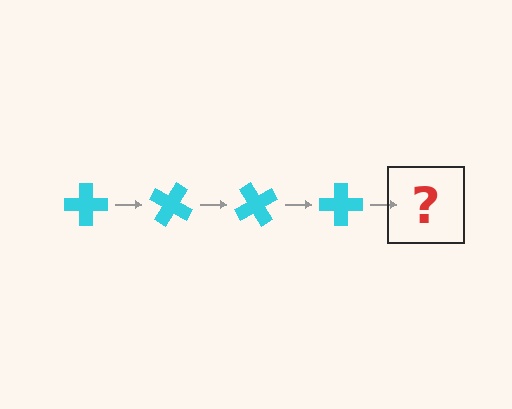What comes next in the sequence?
The next element should be a cyan cross rotated 120 degrees.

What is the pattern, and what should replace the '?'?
The pattern is that the cross rotates 30 degrees each step. The '?' should be a cyan cross rotated 120 degrees.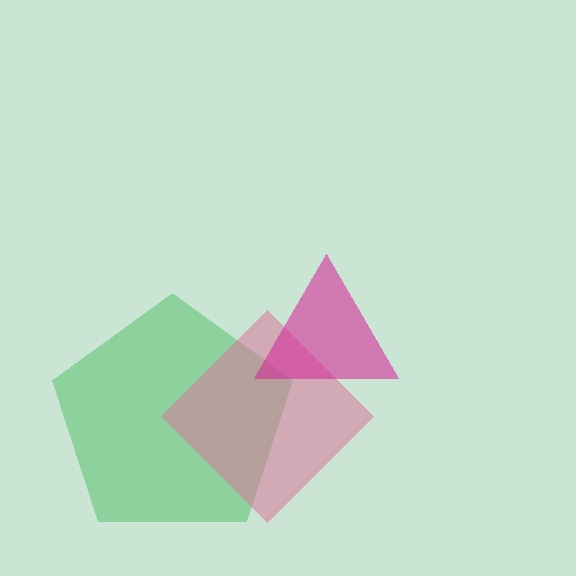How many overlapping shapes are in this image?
There are 3 overlapping shapes in the image.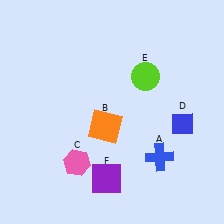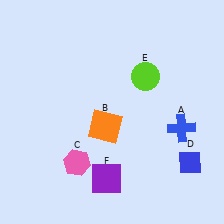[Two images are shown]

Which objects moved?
The objects that moved are: the blue cross (A), the blue diamond (D).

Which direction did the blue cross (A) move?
The blue cross (A) moved up.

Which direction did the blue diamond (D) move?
The blue diamond (D) moved down.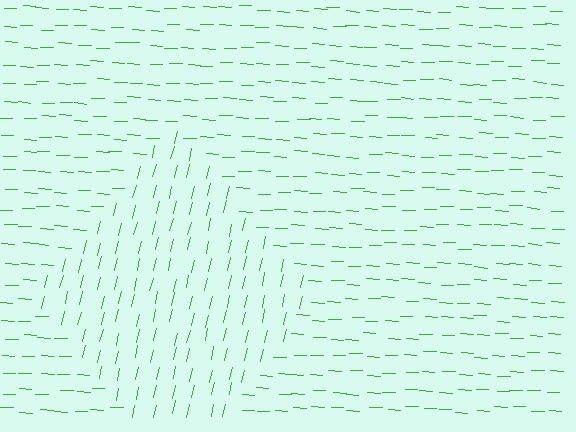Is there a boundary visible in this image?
Yes, there is a texture boundary formed by a change in line orientation.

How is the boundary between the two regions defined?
The boundary is defined purely by a change in line orientation (approximately 80 degrees difference). All lines are the same color and thickness.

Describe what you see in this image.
The image is filled with small green line segments. A diamond region in the image has lines oriented differently from the surrounding lines, creating a visible texture boundary.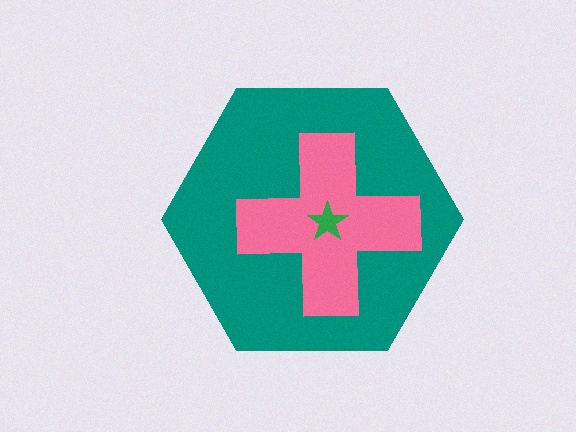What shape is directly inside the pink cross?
The green star.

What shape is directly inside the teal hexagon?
The pink cross.